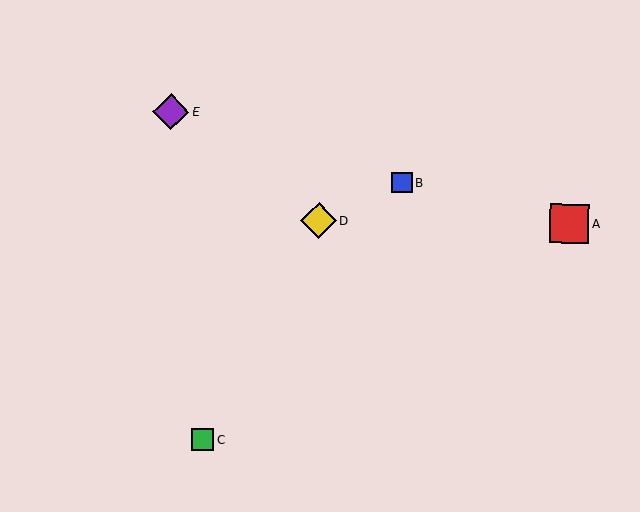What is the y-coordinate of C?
Object C is at y≈440.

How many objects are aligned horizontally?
2 objects (A, D) are aligned horizontally.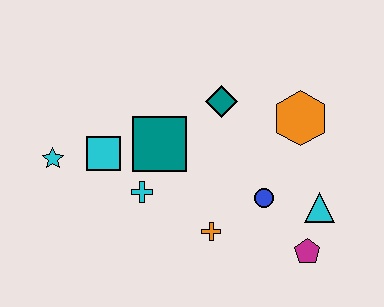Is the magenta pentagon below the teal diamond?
Yes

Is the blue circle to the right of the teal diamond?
Yes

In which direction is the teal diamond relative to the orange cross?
The teal diamond is above the orange cross.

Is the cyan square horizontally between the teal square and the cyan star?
Yes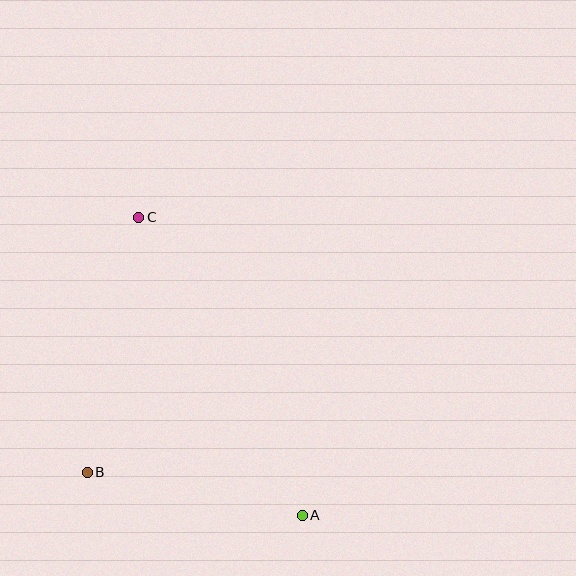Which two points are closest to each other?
Points A and B are closest to each other.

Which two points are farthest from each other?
Points A and C are farthest from each other.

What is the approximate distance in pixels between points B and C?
The distance between B and C is approximately 260 pixels.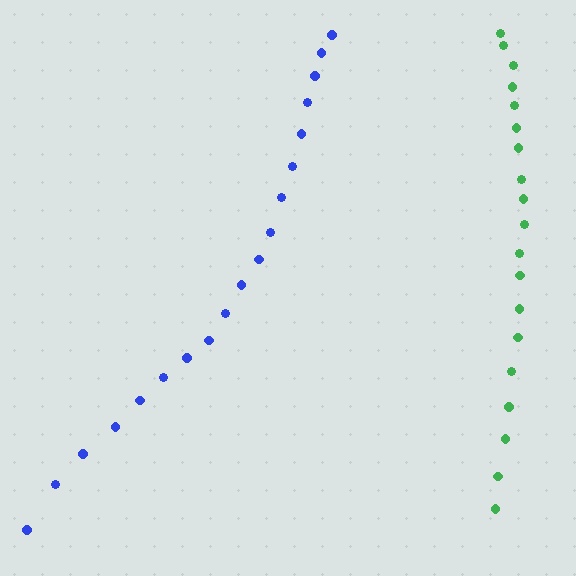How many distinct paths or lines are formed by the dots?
There are 2 distinct paths.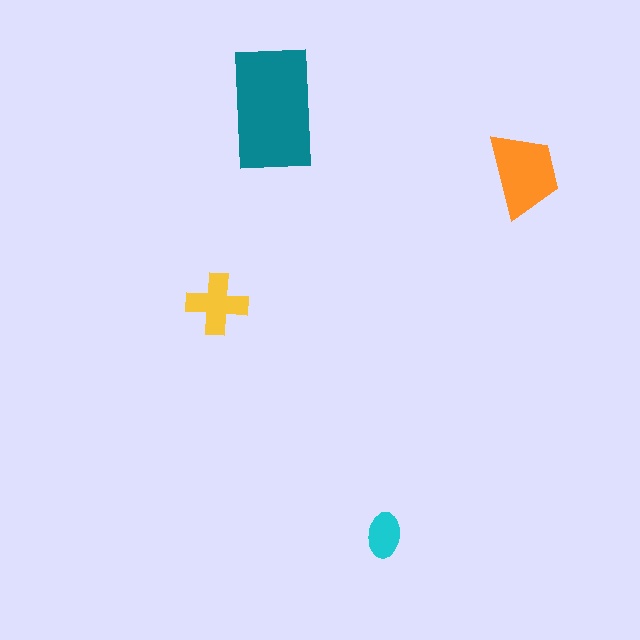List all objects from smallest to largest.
The cyan ellipse, the yellow cross, the orange trapezoid, the teal rectangle.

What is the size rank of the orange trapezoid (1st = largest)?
2nd.